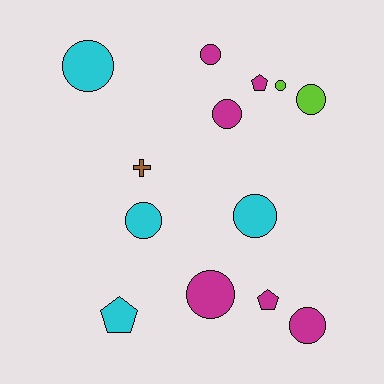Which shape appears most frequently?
Circle, with 9 objects.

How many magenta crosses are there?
There are no magenta crosses.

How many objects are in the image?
There are 13 objects.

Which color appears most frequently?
Magenta, with 6 objects.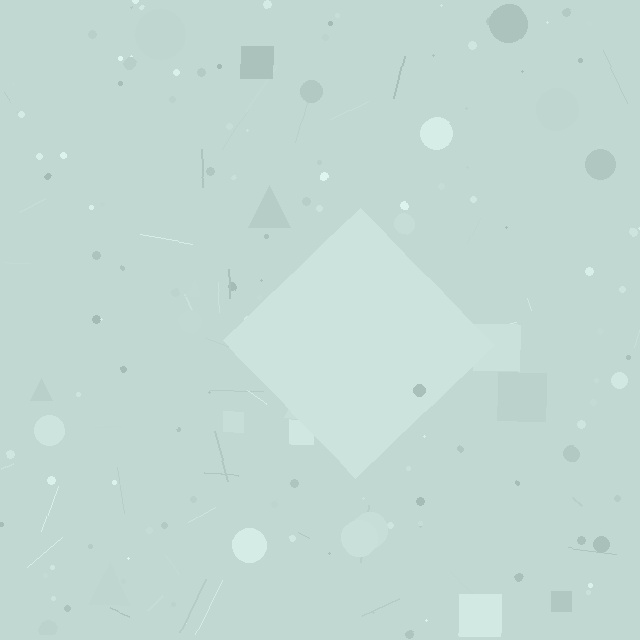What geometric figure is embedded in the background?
A diamond is embedded in the background.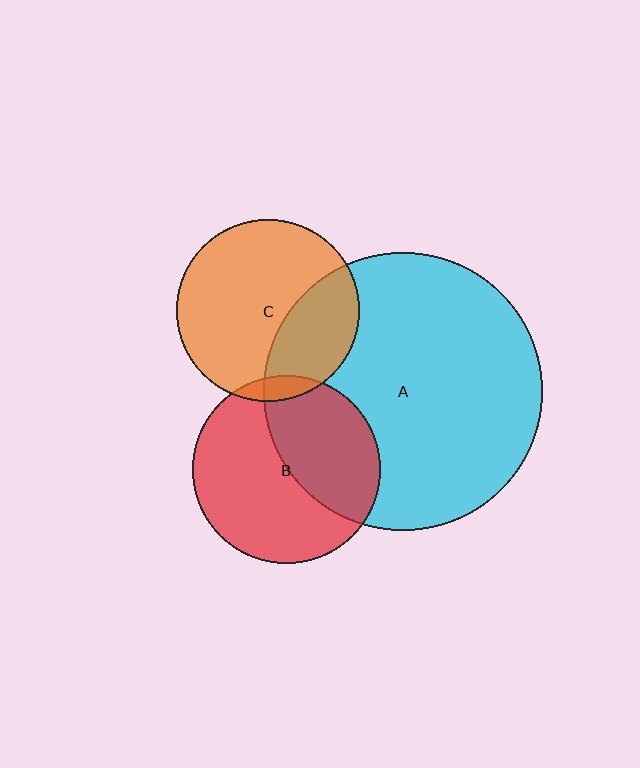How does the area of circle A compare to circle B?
Approximately 2.2 times.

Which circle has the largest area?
Circle A (cyan).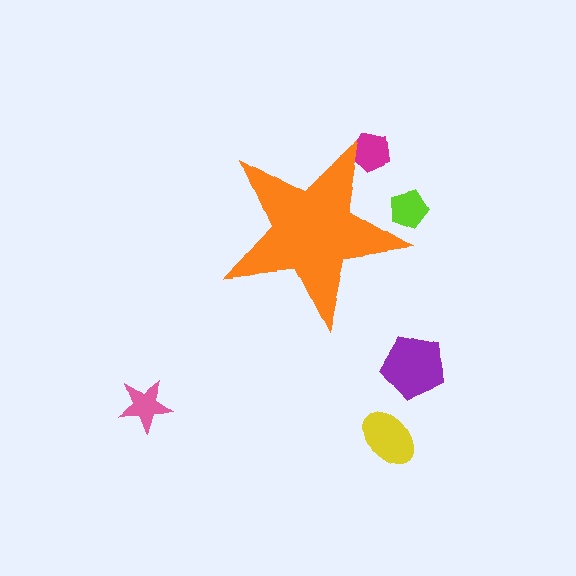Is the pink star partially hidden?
No, the pink star is fully visible.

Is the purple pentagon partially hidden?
No, the purple pentagon is fully visible.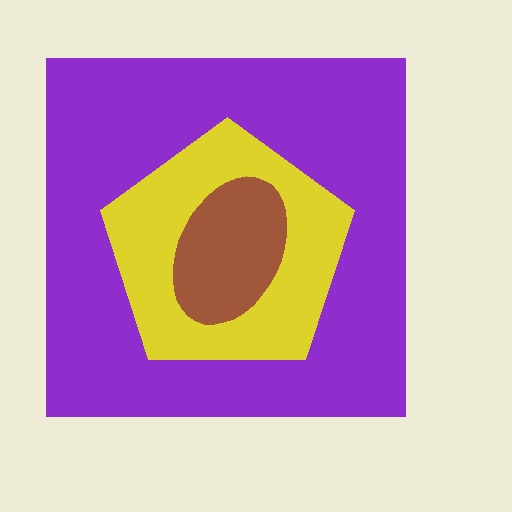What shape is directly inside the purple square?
The yellow pentagon.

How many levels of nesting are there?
3.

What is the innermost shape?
The brown ellipse.